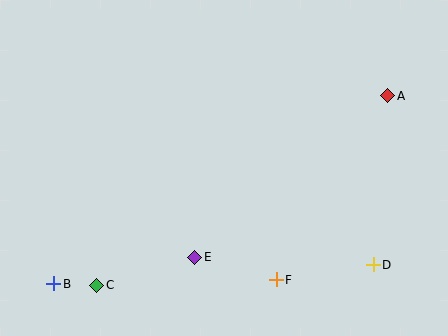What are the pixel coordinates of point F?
Point F is at (276, 280).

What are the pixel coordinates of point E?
Point E is at (195, 257).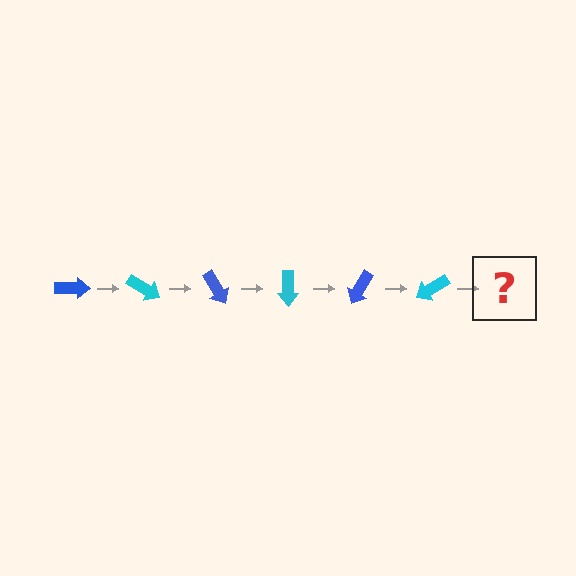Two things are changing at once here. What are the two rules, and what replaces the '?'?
The two rules are that it rotates 30 degrees each step and the color cycles through blue and cyan. The '?' should be a blue arrow, rotated 180 degrees from the start.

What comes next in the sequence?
The next element should be a blue arrow, rotated 180 degrees from the start.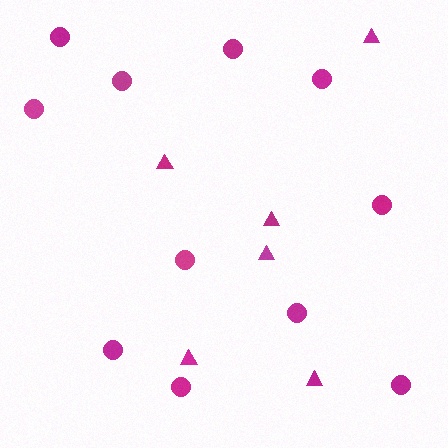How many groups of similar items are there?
There are 2 groups: one group of circles (11) and one group of triangles (6).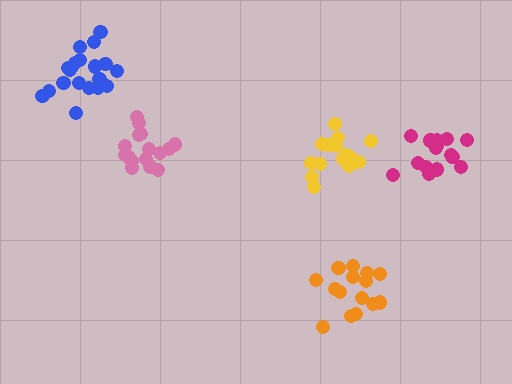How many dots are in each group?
Group 1: 16 dots, Group 2: 15 dots, Group 3: 16 dots, Group 4: 16 dots, Group 5: 20 dots (83 total).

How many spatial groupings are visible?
There are 5 spatial groupings.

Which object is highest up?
The blue cluster is topmost.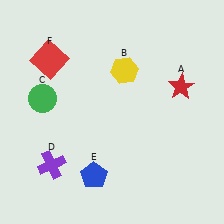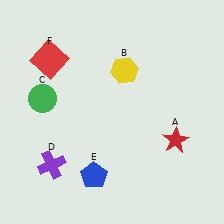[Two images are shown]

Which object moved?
The red star (A) moved down.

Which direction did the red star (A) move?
The red star (A) moved down.